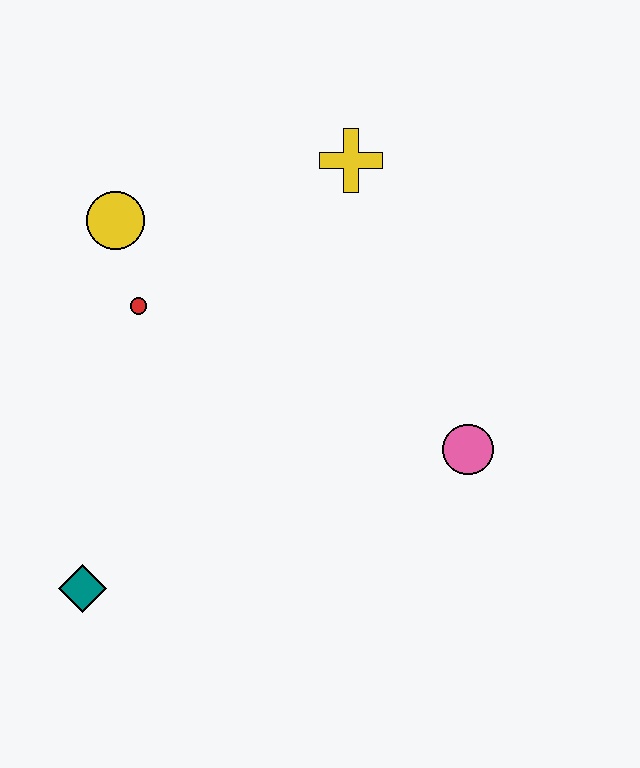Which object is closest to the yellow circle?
The red circle is closest to the yellow circle.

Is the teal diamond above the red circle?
No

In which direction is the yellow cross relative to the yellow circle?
The yellow cross is to the right of the yellow circle.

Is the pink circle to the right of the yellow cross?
Yes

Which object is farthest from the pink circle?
The yellow circle is farthest from the pink circle.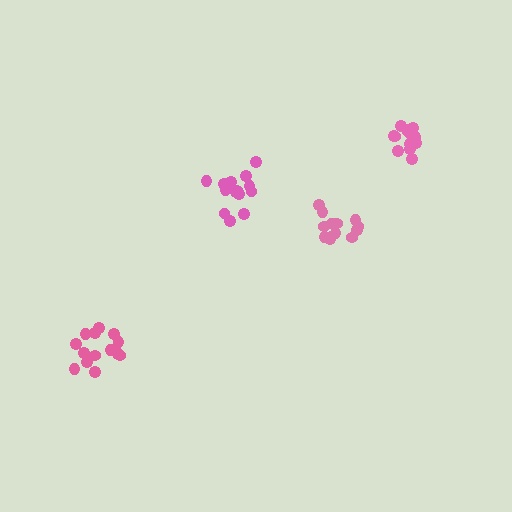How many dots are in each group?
Group 1: 12 dots, Group 2: 14 dots, Group 3: 16 dots, Group 4: 14 dots (56 total).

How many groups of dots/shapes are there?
There are 4 groups.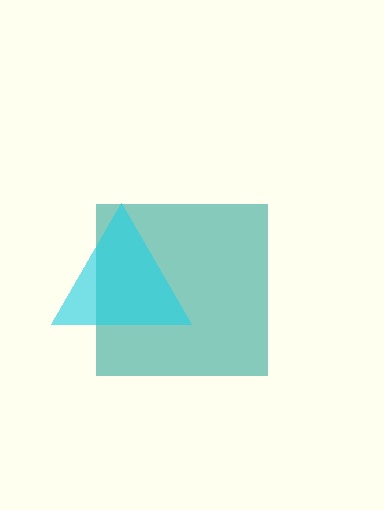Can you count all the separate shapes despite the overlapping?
Yes, there are 2 separate shapes.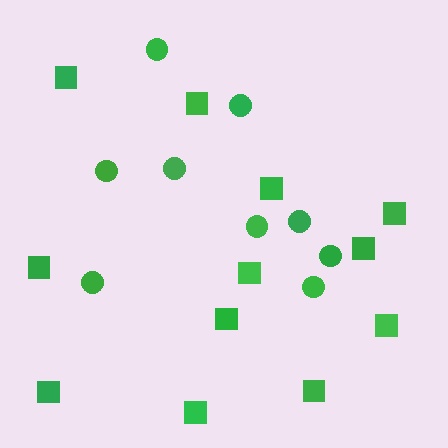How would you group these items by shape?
There are 2 groups: one group of circles (9) and one group of squares (12).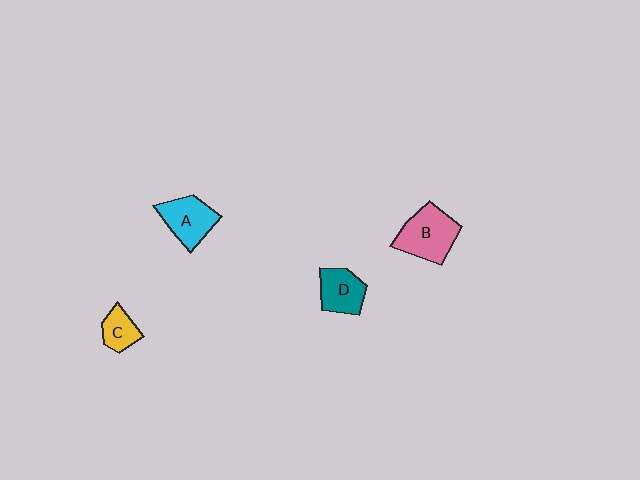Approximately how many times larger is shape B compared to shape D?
Approximately 1.4 times.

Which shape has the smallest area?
Shape C (yellow).